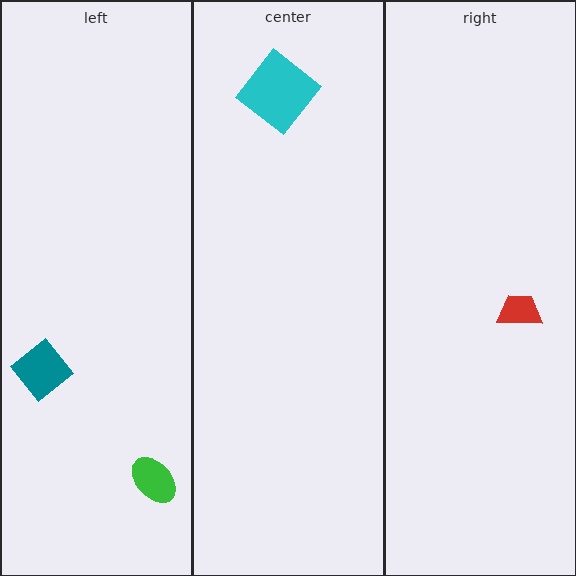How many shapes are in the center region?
1.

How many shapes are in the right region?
1.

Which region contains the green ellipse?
The left region.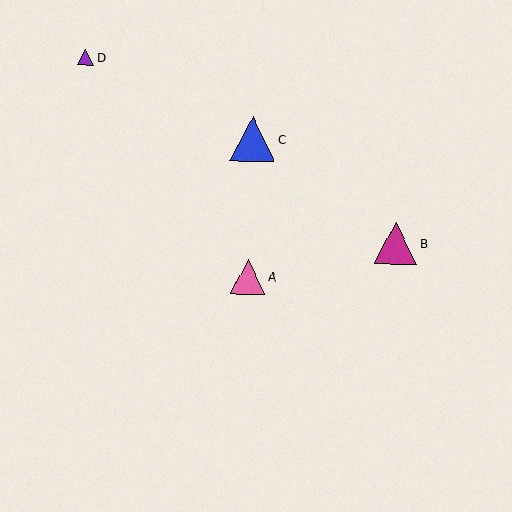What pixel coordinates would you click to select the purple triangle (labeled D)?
Click at (86, 57) to select the purple triangle D.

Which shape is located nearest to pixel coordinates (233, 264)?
The pink triangle (labeled A) at (248, 276) is nearest to that location.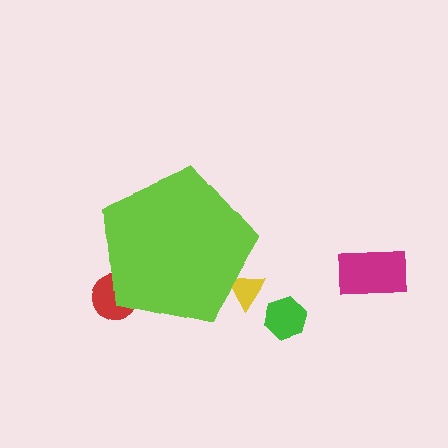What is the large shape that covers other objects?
A lime pentagon.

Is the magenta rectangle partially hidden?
No, the magenta rectangle is fully visible.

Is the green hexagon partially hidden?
No, the green hexagon is fully visible.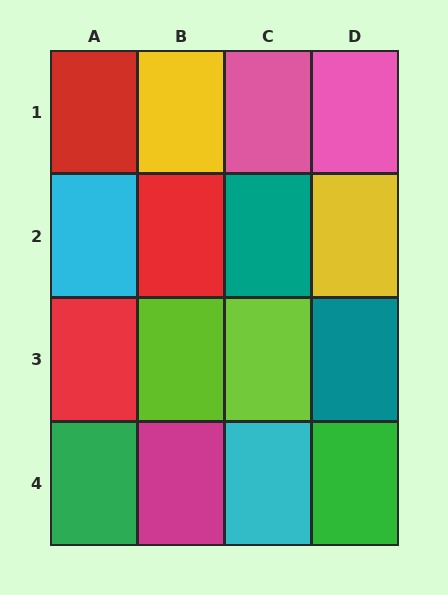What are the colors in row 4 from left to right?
Green, magenta, cyan, green.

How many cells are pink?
2 cells are pink.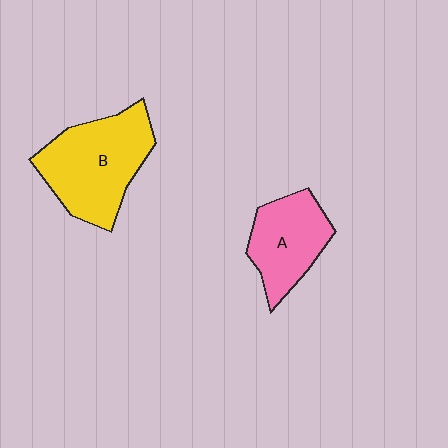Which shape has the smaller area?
Shape A (pink).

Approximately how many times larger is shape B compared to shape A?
Approximately 1.5 times.